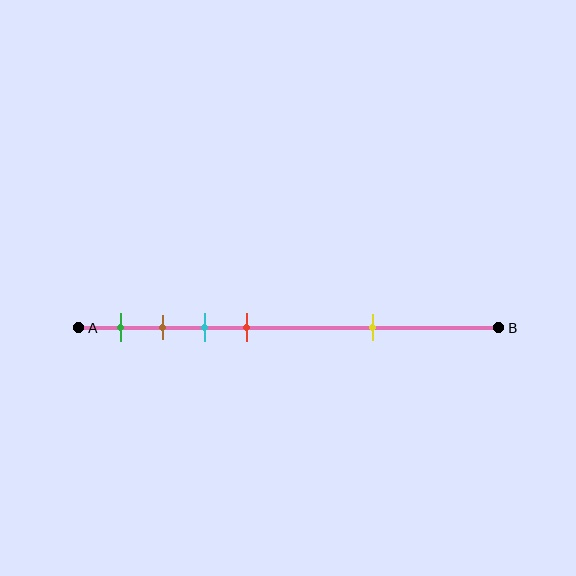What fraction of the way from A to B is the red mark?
The red mark is approximately 40% (0.4) of the way from A to B.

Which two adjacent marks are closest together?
The brown and cyan marks are the closest adjacent pair.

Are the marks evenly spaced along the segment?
No, the marks are not evenly spaced.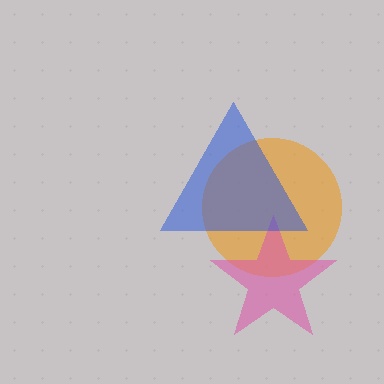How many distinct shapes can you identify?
There are 3 distinct shapes: an orange circle, a pink star, a blue triangle.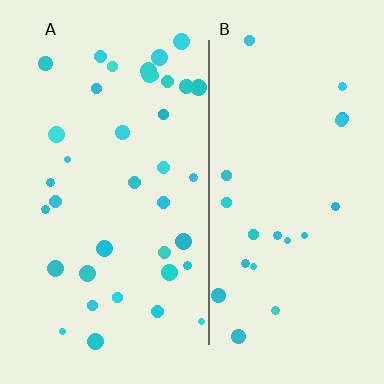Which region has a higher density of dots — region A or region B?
A (the left).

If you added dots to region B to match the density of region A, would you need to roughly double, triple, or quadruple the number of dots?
Approximately double.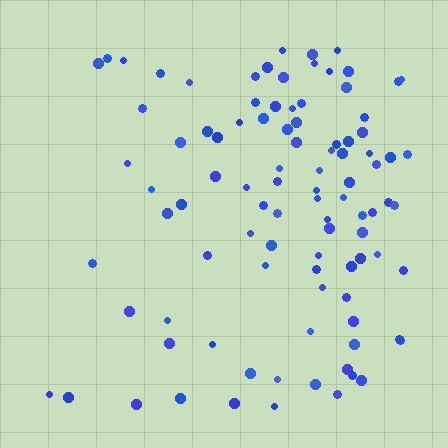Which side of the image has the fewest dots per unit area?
The left.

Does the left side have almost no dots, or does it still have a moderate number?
Still a moderate number, just noticeably fewer than the right.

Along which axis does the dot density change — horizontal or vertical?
Horizontal.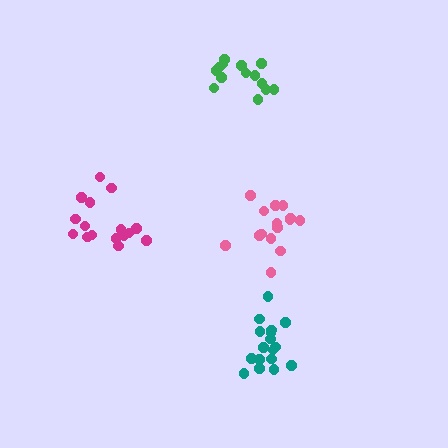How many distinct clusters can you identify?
There are 4 distinct clusters.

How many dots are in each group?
Group 1: 15 dots, Group 2: 17 dots, Group 3: 16 dots, Group 4: 14 dots (62 total).